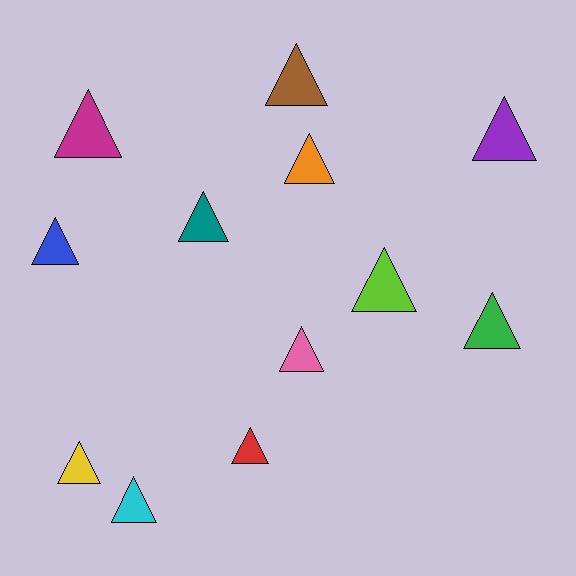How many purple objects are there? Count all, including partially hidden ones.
There is 1 purple object.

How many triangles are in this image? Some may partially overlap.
There are 12 triangles.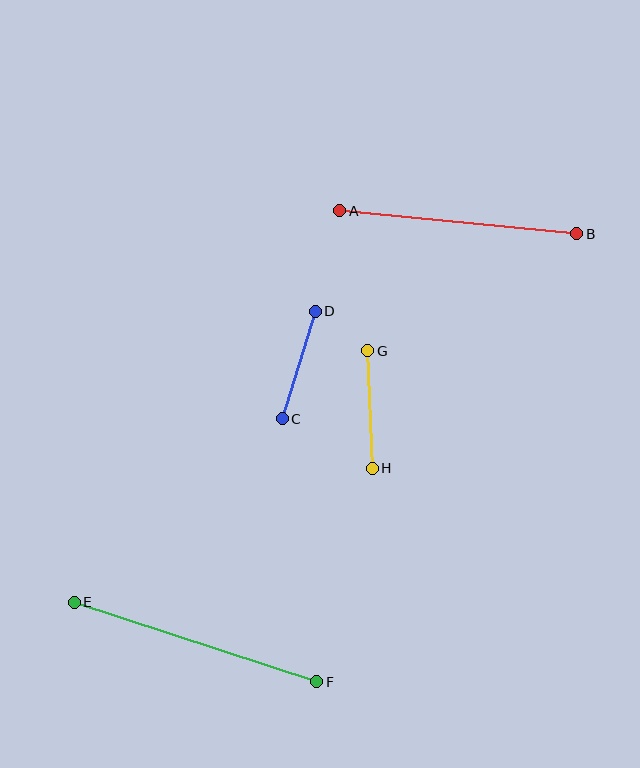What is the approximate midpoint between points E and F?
The midpoint is at approximately (195, 642) pixels.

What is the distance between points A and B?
The distance is approximately 238 pixels.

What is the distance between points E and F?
The distance is approximately 255 pixels.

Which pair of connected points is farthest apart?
Points E and F are farthest apart.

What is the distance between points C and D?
The distance is approximately 113 pixels.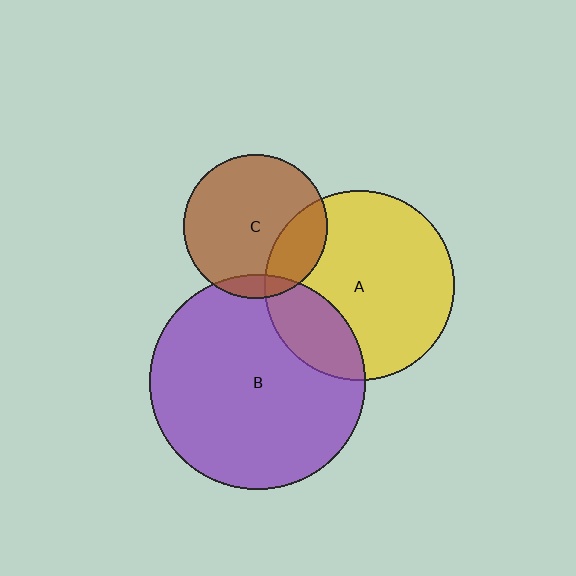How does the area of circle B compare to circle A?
Approximately 1.3 times.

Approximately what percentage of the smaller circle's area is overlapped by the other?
Approximately 20%.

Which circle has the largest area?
Circle B (purple).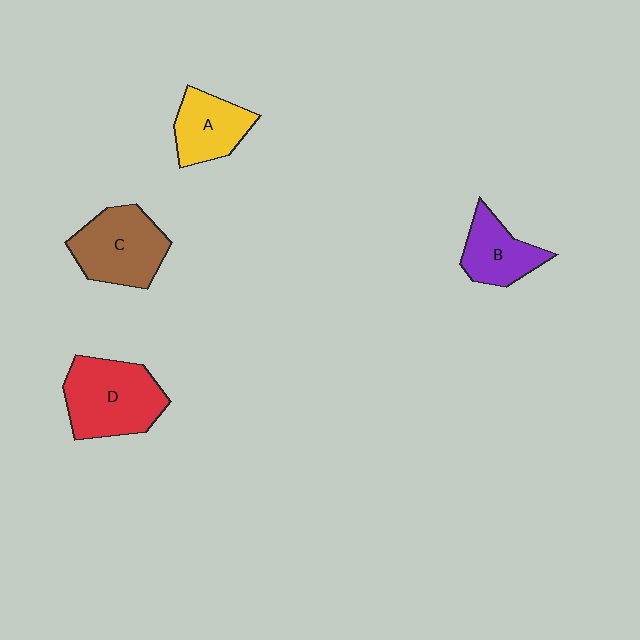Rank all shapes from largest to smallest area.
From largest to smallest: D (red), C (brown), A (yellow), B (purple).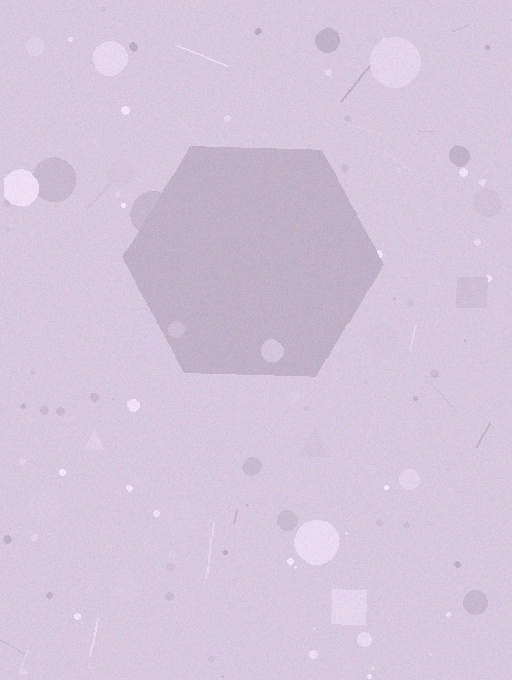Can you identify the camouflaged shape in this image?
The camouflaged shape is a hexagon.